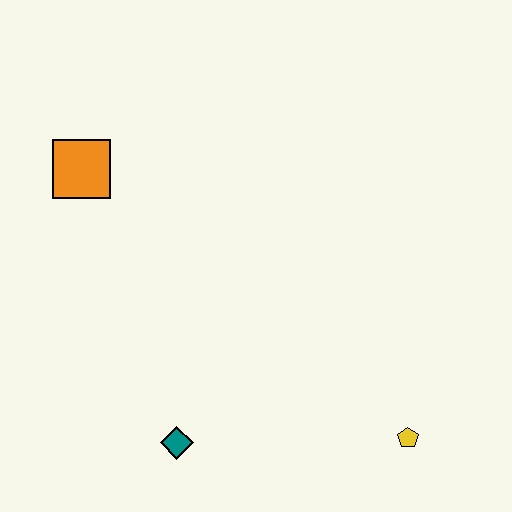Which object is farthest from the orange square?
The yellow pentagon is farthest from the orange square.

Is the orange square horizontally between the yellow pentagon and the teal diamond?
No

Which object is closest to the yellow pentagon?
The teal diamond is closest to the yellow pentagon.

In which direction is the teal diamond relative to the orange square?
The teal diamond is below the orange square.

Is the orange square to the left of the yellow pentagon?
Yes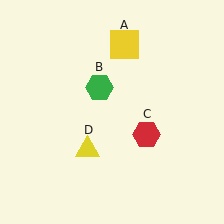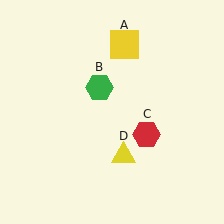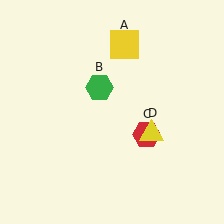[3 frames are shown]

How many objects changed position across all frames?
1 object changed position: yellow triangle (object D).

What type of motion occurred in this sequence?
The yellow triangle (object D) rotated counterclockwise around the center of the scene.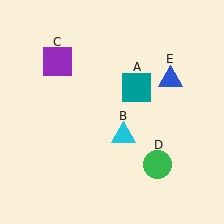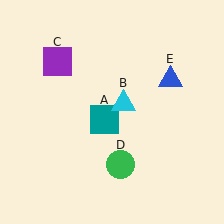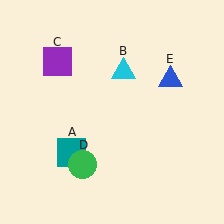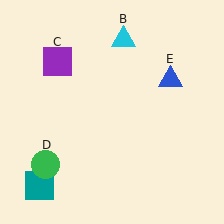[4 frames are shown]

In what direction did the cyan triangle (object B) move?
The cyan triangle (object B) moved up.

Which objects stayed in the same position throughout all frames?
Purple square (object C) and blue triangle (object E) remained stationary.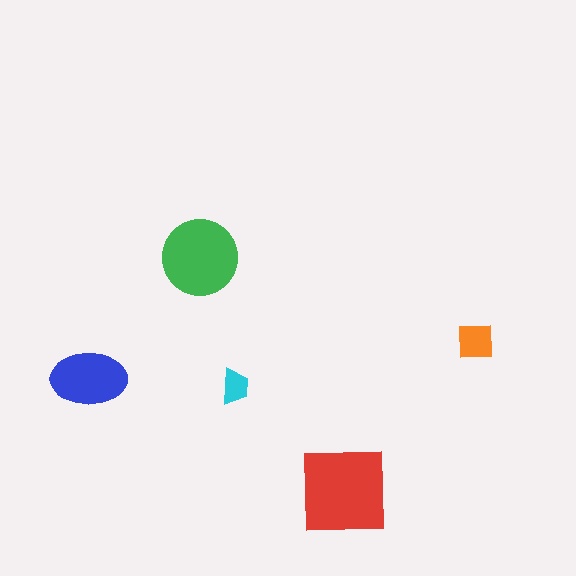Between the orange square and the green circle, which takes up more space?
The green circle.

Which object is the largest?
The red square.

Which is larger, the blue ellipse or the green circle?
The green circle.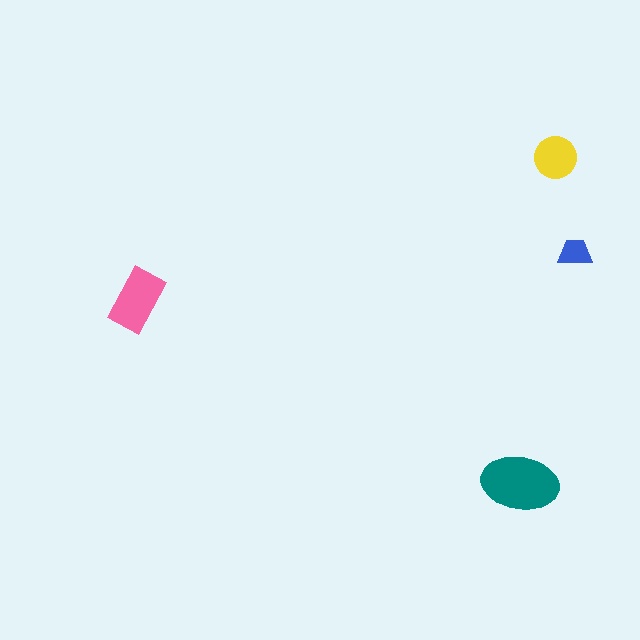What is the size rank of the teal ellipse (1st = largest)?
1st.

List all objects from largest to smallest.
The teal ellipse, the pink rectangle, the yellow circle, the blue trapezoid.